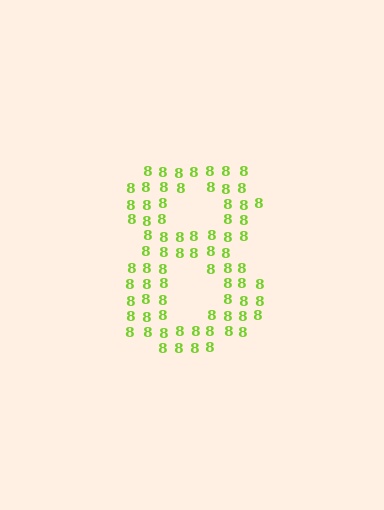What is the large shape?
The large shape is the digit 8.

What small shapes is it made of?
It is made of small digit 8's.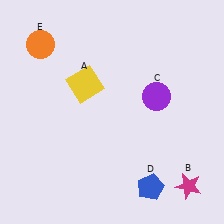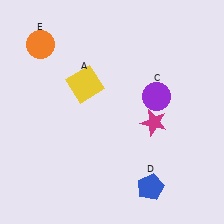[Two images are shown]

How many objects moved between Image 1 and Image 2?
1 object moved between the two images.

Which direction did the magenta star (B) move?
The magenta star (B) moved up.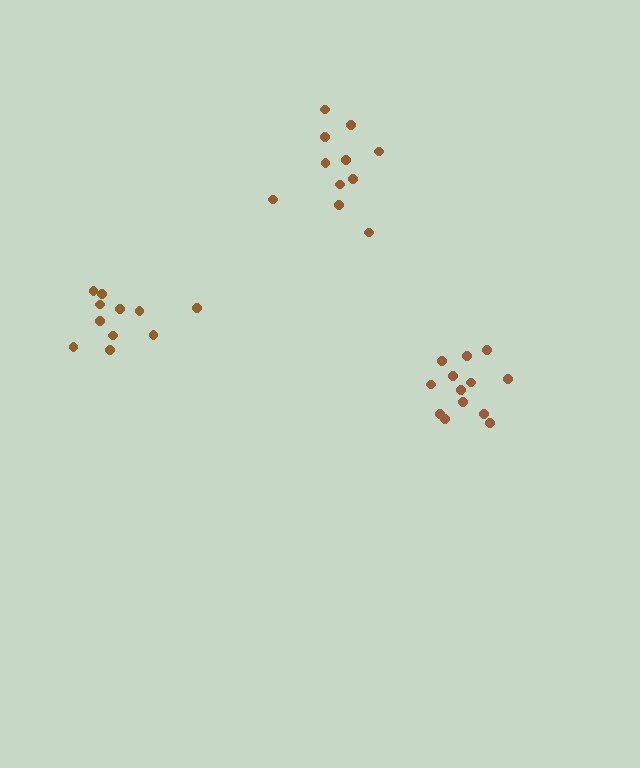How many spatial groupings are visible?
There are 3 spatial groupings.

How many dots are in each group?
Group 1: 11 dots, Group 2: 13 dots, Group 3: 11 dots (35 total).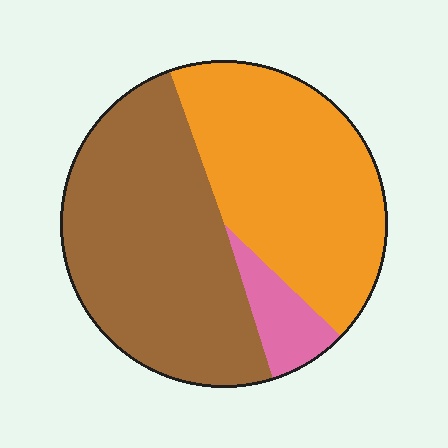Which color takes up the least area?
Pink, at roughly 10%.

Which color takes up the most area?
Brown, at roughly 50%.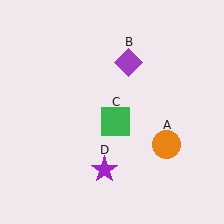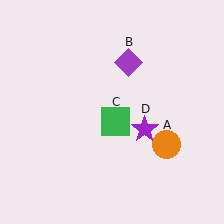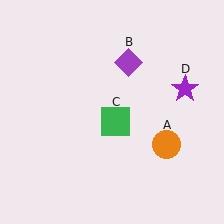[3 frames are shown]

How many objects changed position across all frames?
1 object changed position: purple star (object D).